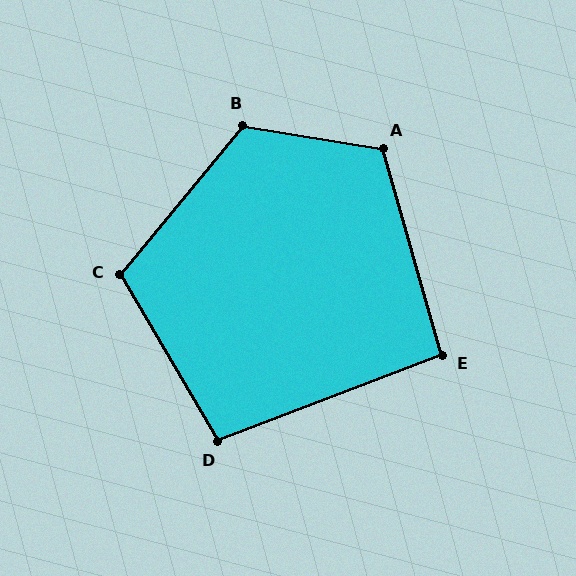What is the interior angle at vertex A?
Approximately 115 degrees (obtuse).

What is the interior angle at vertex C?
Approximately 110 degrees (obtuse).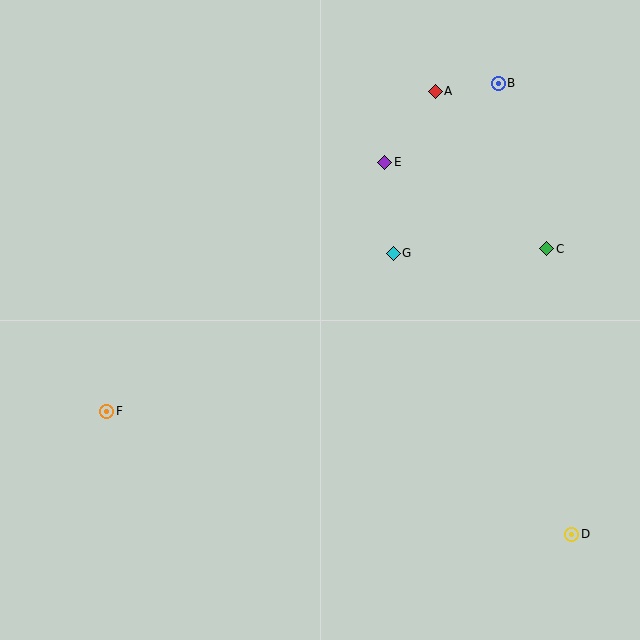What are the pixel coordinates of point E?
Point E is at (385, 162).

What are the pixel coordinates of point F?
Point F is at (107, 411).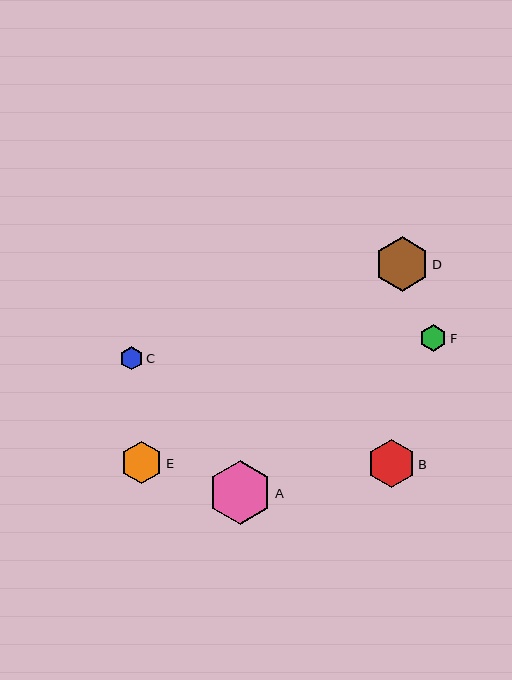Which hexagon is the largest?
Hexagon A is the largest with a size of approximately 63 pixels.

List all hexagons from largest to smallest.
From largest to smallest: A, D, B, E, F, C.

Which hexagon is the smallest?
Hexagon C is the smallest with a size of approximately 23 pixels.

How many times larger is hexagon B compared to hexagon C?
Hexagon B is approximately 2.1 times the size of hexagon C.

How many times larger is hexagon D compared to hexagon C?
Hexagon D is approximately 2.3 times the size of hexagon C.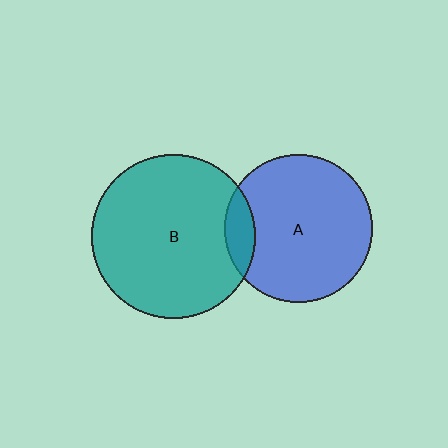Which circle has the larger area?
Circle B (teal).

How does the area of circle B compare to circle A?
Approximately 1.2 times.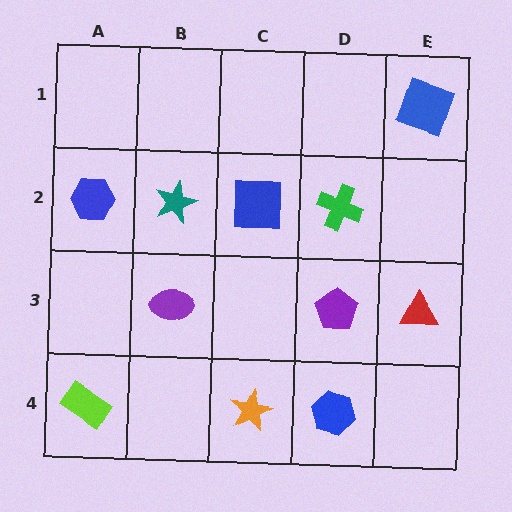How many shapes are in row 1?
1 shape.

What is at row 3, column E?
A red triangle.